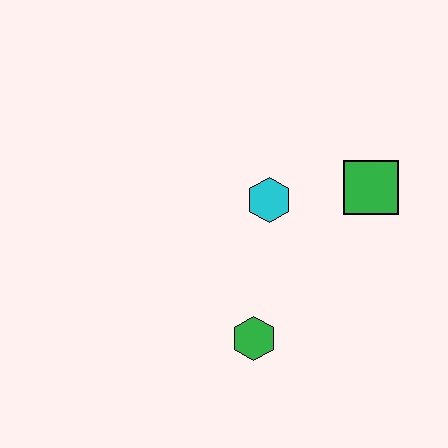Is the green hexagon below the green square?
Yes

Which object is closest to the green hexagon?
The cyan hexagon is closest to the green hexagon.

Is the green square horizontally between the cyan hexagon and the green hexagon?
No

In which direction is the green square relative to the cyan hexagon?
The green square is to the right of the cyan hexagon.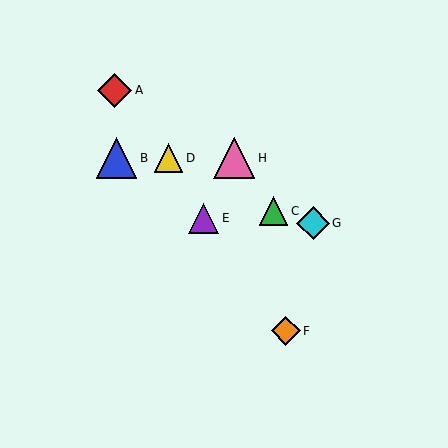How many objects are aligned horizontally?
3 objects (B, D, H) are aligned horizontally.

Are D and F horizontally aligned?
No, D is at y≈158 and F is at y≈331.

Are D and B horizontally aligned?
Yes, both are at y≈158.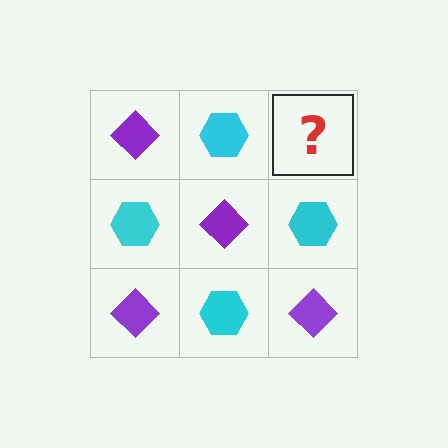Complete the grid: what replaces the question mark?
The question mark should be replaced with a purple diamond.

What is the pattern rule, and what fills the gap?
The rule is that it alternates purple diamond and cyan hexagon in a checkerboard pattern. The gap should be filled with a purple diamond.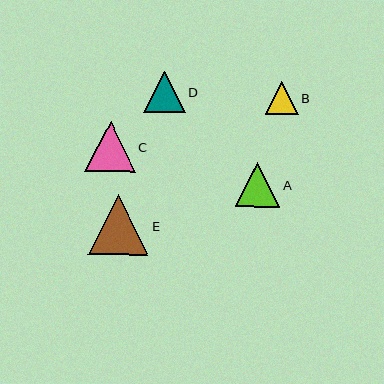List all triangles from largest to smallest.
From largest to smallest: E, C, A, D, B.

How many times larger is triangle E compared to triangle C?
Triangle E is approximately 1.2 times the size of triangle C.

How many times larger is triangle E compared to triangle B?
Triangle E is approximately 1.9 times the size of triangle B.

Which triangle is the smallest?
Triangle B is the smallest with a size of approximately 32 pixels.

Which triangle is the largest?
Triangle E is the largest with a size of approximately 60 pixels.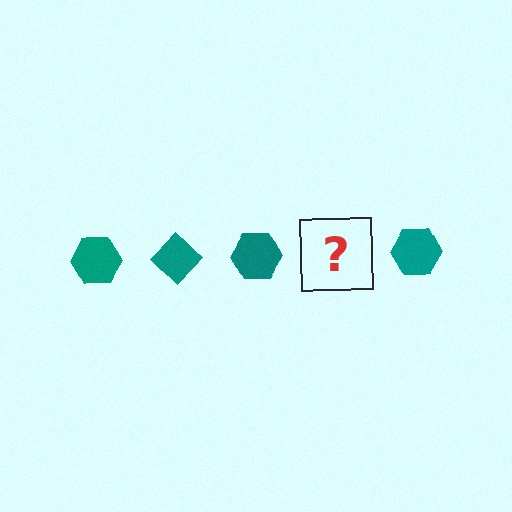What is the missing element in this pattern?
The missing element is a teal diamond.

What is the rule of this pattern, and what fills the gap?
The rule is that the pattern cycles through hexagon, diamond shapes in teal. The gap should be filled with a teal diamond.